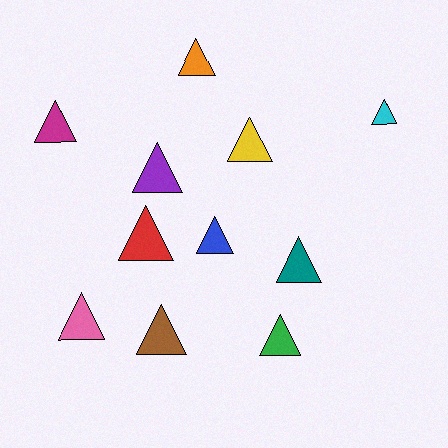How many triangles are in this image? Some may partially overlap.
There are 11 triangles.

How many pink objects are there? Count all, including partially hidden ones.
There is 1 pink object.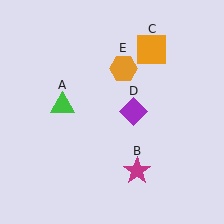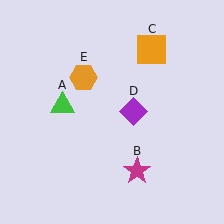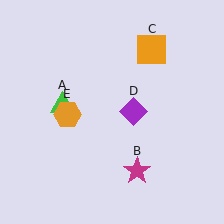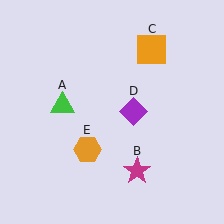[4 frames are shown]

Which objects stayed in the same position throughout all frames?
Green triangle (object A) and magenta star (object B) and orange square (object C) and purple diamond (object D) remained stationary.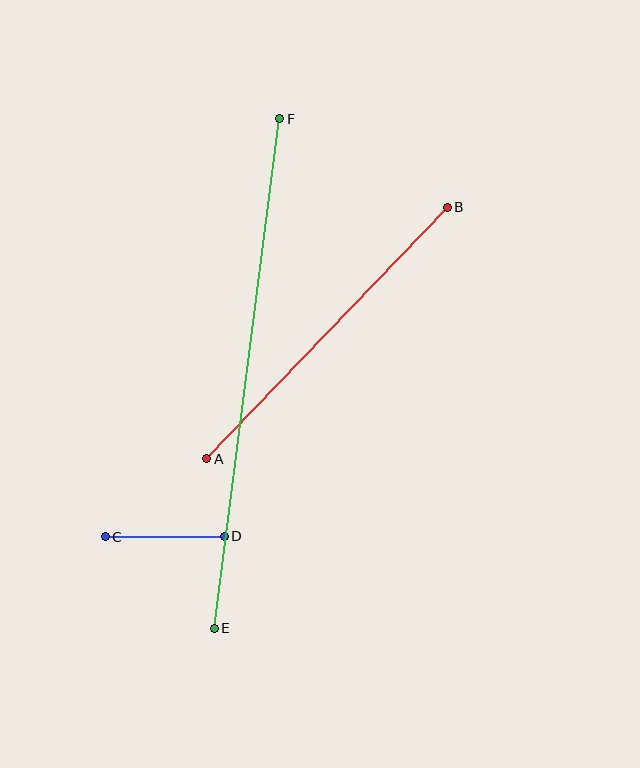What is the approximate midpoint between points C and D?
The midpoint is at approximately (165, 537) pixels.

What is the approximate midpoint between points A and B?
The midpoint is at approximately (327, 333) pixels.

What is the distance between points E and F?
The distance is approximately 514 pixels.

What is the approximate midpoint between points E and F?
The midpoint is at approximately (247, 373) pixels.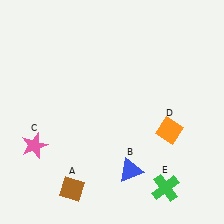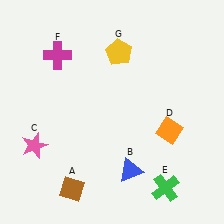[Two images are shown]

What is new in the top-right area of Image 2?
A yellow pentagon (G) was added in the top-right area of Image 2.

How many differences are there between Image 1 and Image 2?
There are 2 differences between the two images.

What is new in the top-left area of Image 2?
A magenta cross (F) was added in the top-left area of Image 2.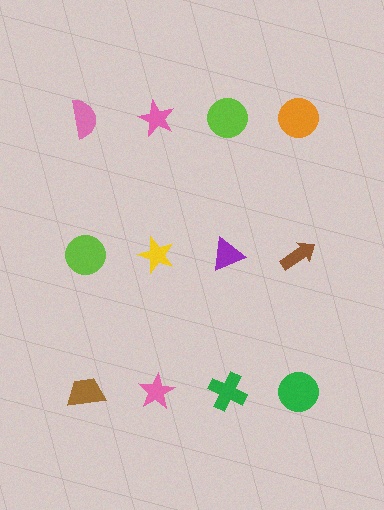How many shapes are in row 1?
4 shapes.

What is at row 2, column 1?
A lime circle.